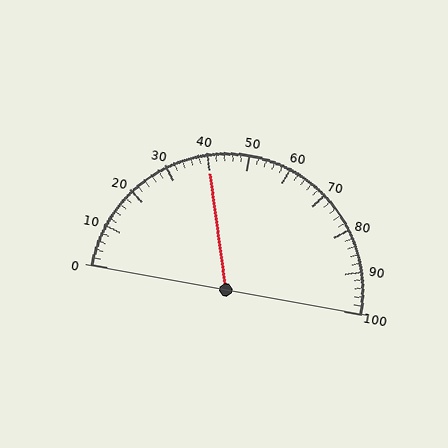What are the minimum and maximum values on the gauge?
The gauge ranges from 0 to 100.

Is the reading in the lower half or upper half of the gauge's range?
The reading is in the lower half of the range (0 to 100).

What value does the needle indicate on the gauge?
The needle indicates approximately 40.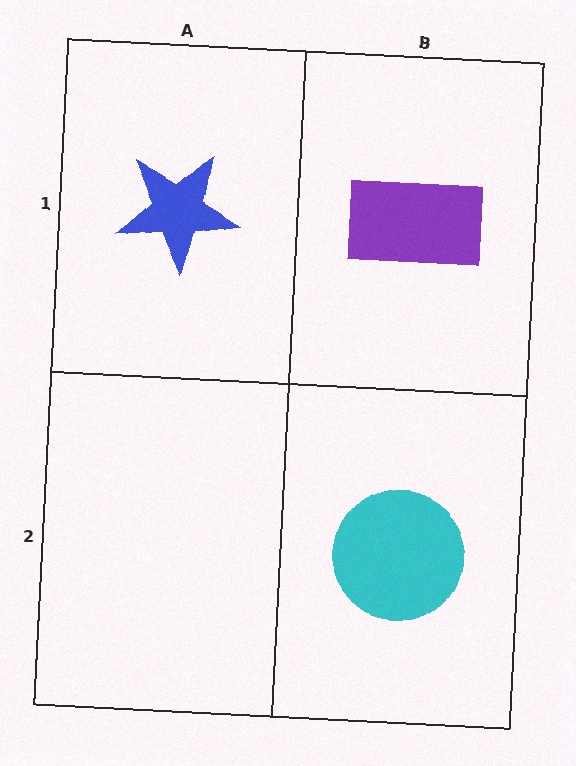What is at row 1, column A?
A blue star.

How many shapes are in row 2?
1 shape.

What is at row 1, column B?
A purple rectangle.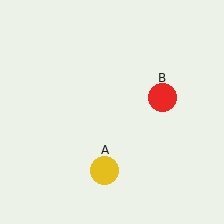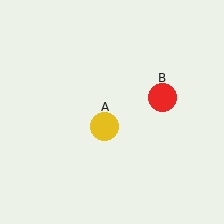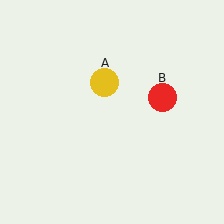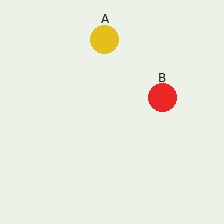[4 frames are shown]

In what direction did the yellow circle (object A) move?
The yellow circle (object A) moved up.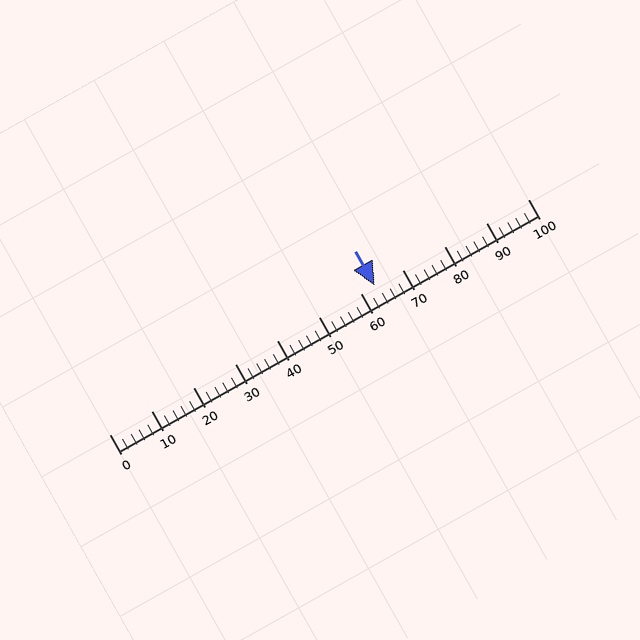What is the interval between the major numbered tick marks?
The major tick marks are spaced 10 units apart.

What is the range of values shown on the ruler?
The ruler shows values from 0 to 100.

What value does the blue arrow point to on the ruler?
The blue arrow points to approximately 63.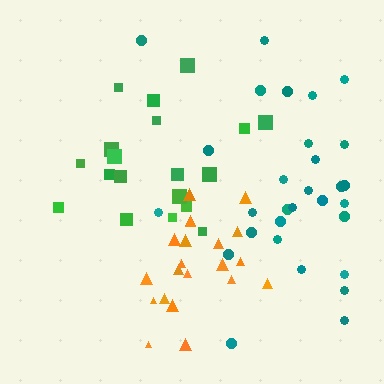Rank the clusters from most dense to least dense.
orange, teal, green.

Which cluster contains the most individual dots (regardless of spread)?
Teal (30).